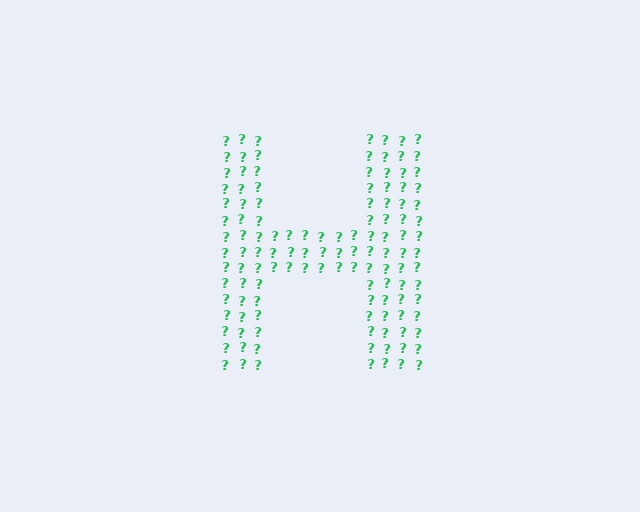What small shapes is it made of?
It is made of small question marks.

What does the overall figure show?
The overall figure shows the letter H.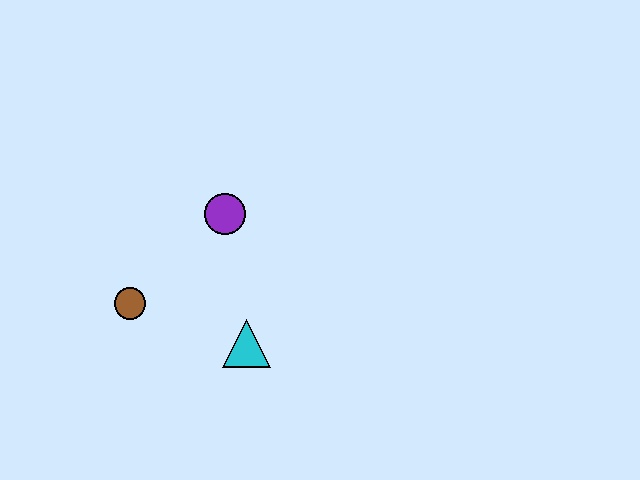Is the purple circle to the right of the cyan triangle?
No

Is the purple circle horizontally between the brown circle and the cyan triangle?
Yes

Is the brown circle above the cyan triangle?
Yes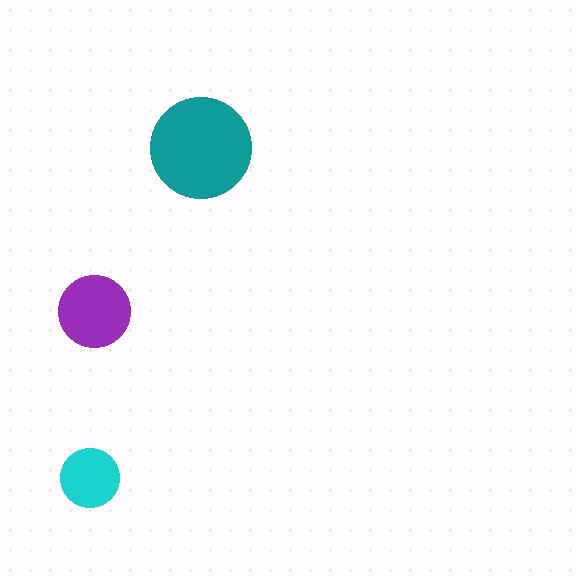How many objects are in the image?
There are 3 objects in the image.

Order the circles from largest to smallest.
the teal one, the purple one, the cyan one.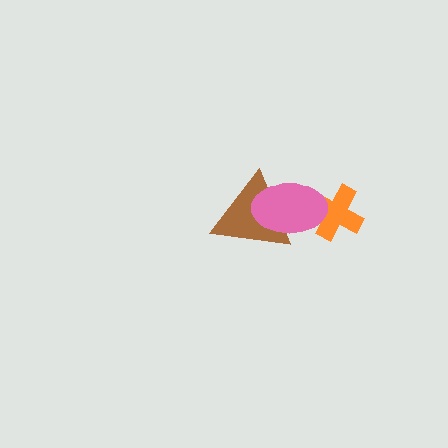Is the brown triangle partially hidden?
Yes, it is partially covered by another shape.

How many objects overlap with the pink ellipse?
2 objects overlap with the pink ellipse.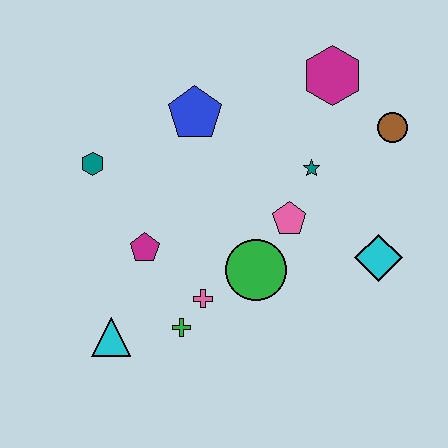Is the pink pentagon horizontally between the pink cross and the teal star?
Yes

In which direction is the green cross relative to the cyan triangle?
The green cross is to the right of the cyan triangle.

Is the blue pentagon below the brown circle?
No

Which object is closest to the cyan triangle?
The green cross is closest to the cyan triangle.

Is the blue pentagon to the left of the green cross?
No